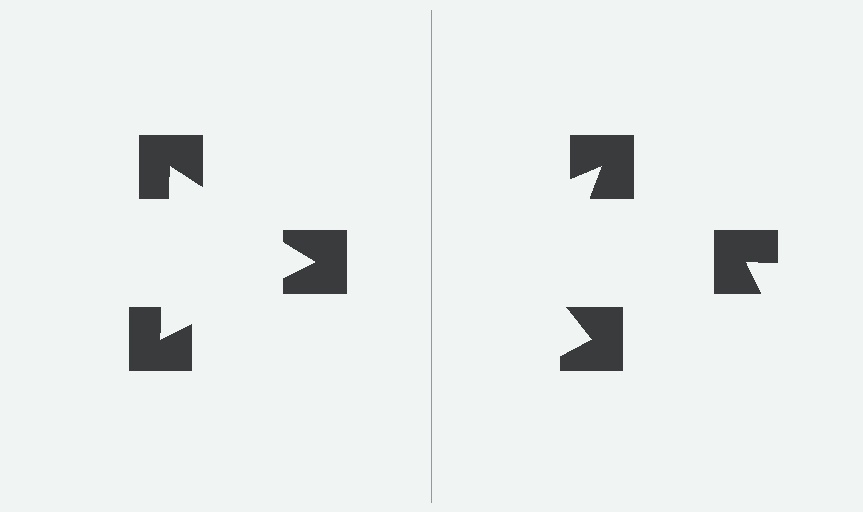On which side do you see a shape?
An illusory triangle appears on the left side. On the right side the wedge cuts are rotated, so no coherent shape forms.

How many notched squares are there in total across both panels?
6 — 3 on each side.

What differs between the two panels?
The notched squares are positioned identically on both sides; only the wedge orientations differ. On the left they align to a triangle; on the right they are misaligned.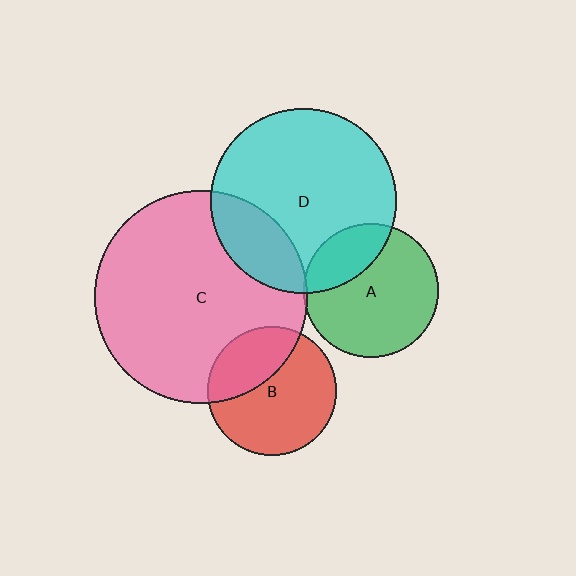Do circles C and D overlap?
Yes.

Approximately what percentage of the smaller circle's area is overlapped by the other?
Approximately 20%.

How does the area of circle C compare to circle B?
Approximately 2.8 times.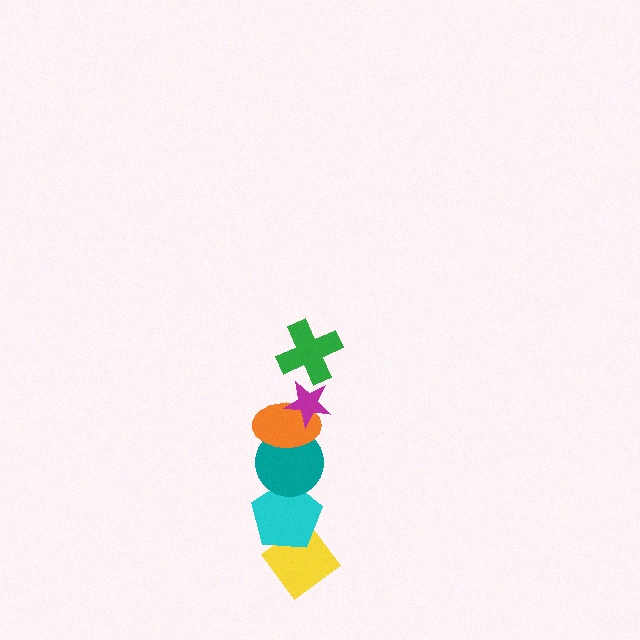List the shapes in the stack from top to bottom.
From top to bottom: the green cross, the magenta star, the orange ellipse, the teal circle, the cyan pentagon, the yellow diamond.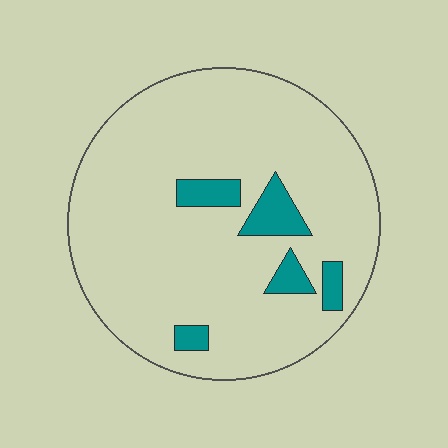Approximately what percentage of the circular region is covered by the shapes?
Approximately 10%.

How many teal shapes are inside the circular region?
5.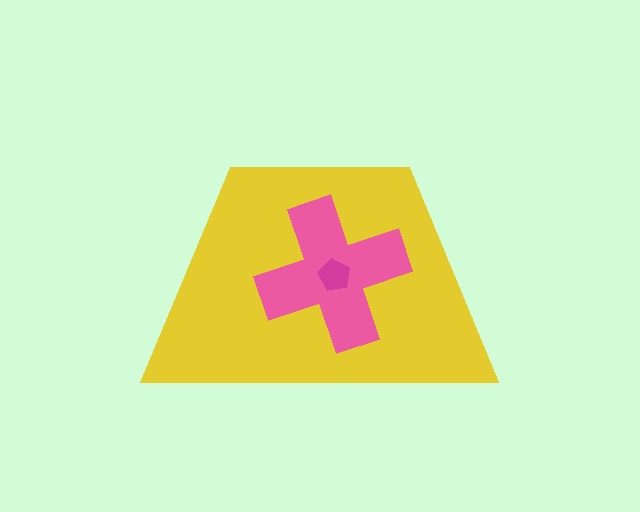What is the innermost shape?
The magenta pentagon.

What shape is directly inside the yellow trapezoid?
The pink cross.